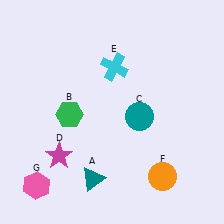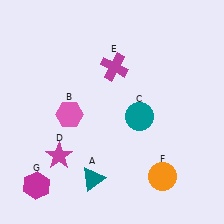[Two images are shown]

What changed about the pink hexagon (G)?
In Image 1, G is pink. In Image 2, it changed to magenta.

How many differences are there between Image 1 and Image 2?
There are 3 differences between the two images.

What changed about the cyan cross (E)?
In Image 1, E is cyan. In Image 2, it changed to magenta.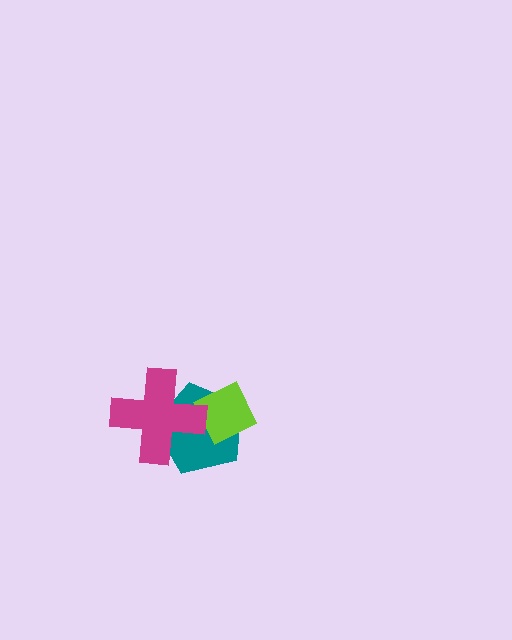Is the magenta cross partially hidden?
No, no other shape covers it.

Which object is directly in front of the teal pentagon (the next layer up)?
The lime diamond is directly in front of the teal pentagon.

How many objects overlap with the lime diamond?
2 objects overlap with the lime diamond.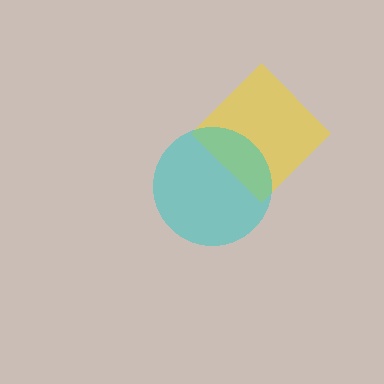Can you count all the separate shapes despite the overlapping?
Yes, there are 2 separate shapes.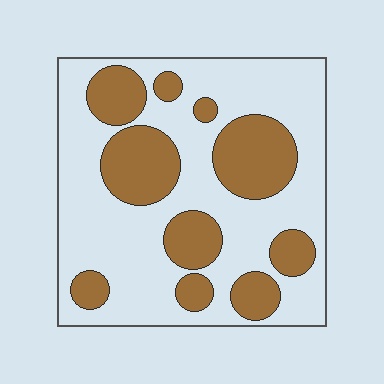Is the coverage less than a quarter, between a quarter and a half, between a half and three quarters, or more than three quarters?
Between a quarter and a half.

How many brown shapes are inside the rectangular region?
10.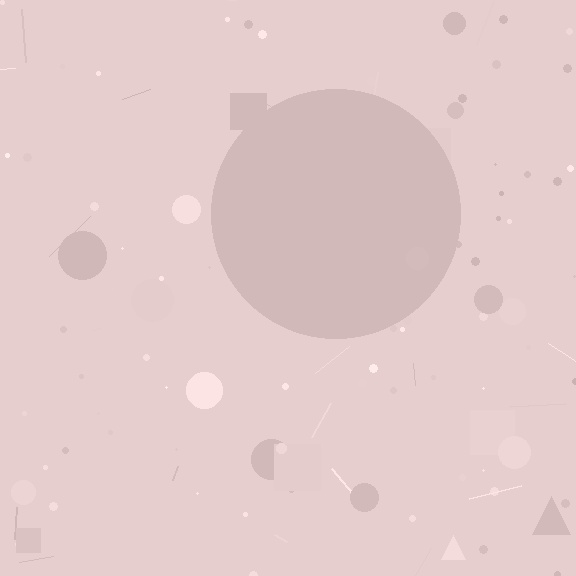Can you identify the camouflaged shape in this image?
The camouflaged shape is a circle.